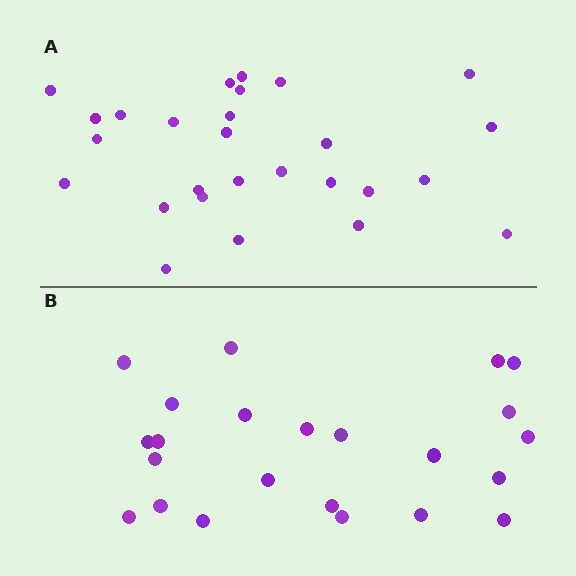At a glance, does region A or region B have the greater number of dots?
Region A (the top region) has more dots.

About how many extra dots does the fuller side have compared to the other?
Region A has about 4 more dots than region B.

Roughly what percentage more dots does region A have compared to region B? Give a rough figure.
About 15% more.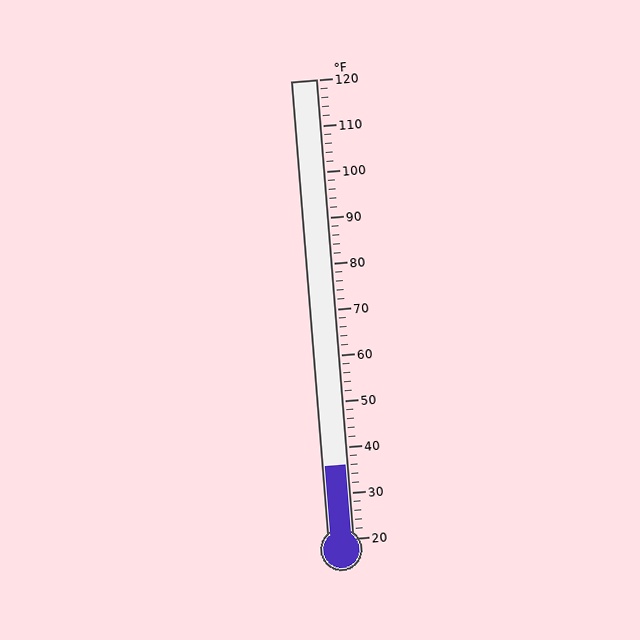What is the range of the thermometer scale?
The thermometer scale ranges from 20°F to 120°F.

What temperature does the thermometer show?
The thermometer shows approximately 36°F.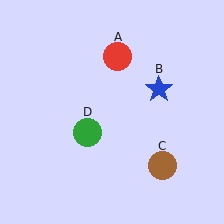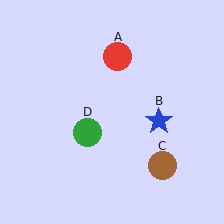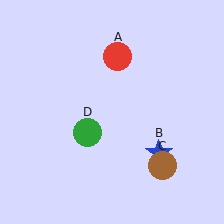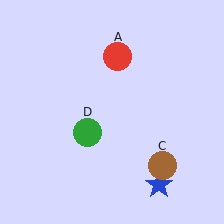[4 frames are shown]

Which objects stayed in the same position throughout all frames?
Red circle (object A) and brown circle (object C) and green circle (object D) remained stationary.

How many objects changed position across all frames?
1 object changed position: blue star (object B).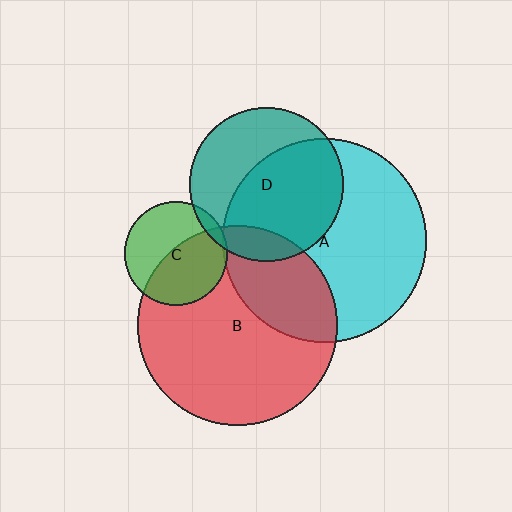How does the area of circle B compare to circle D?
Approximately 1.7 times.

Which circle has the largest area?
Circle A (cyan).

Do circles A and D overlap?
Yes.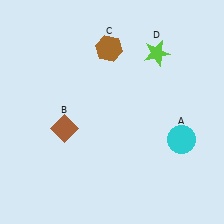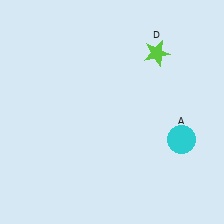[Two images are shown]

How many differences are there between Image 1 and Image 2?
There are 2 differences between the two images.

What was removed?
The brown hexagon (C), the brown diamond (B) were removed in Image 2.